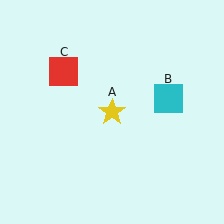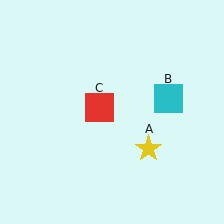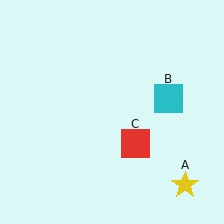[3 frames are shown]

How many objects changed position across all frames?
2 objects changed position: yellow star (object A), red square (object C).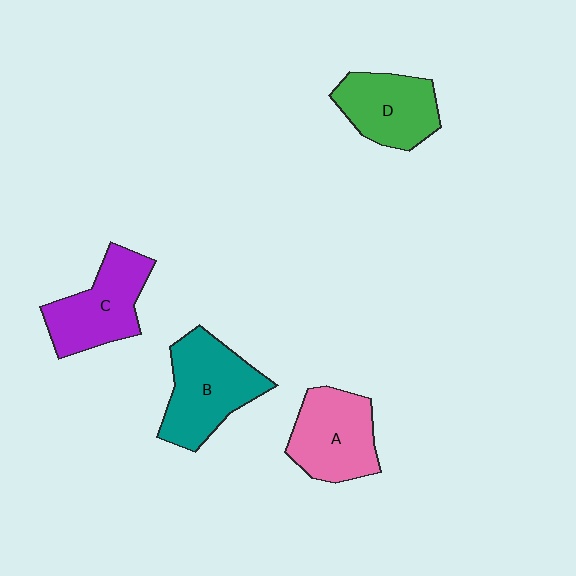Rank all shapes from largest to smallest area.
From largest to smallest: B (teal), C (purple), A (pink), D (green).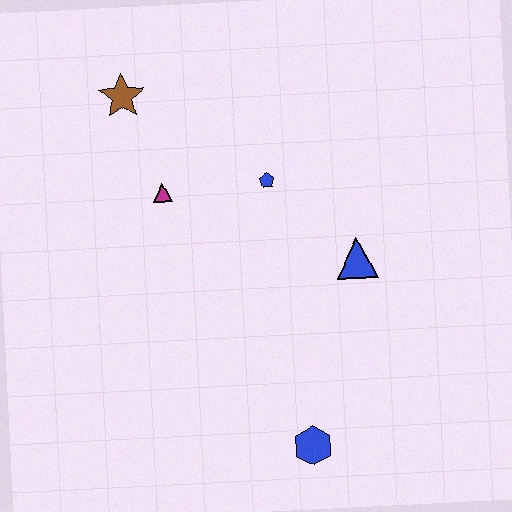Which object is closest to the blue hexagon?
The blue triangle is closest to the blue hexagon.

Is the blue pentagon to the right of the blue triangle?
No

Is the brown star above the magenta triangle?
Yes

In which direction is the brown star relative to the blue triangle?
The brown star is to the left of the blue triangle.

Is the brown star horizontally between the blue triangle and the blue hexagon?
No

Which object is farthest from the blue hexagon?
The brown star is farthest from the blue hexagon.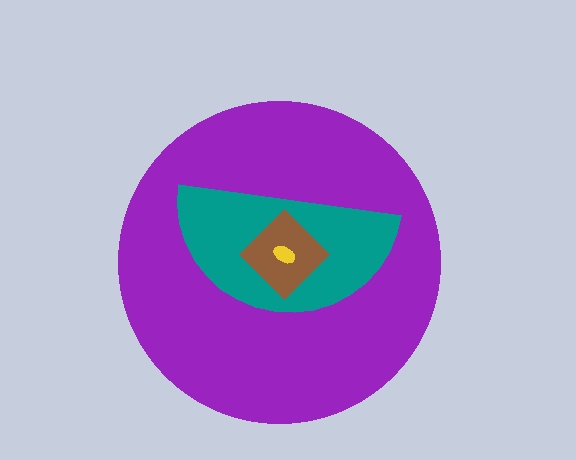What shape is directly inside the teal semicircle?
The brown diamond.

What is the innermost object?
The yellow ellipse.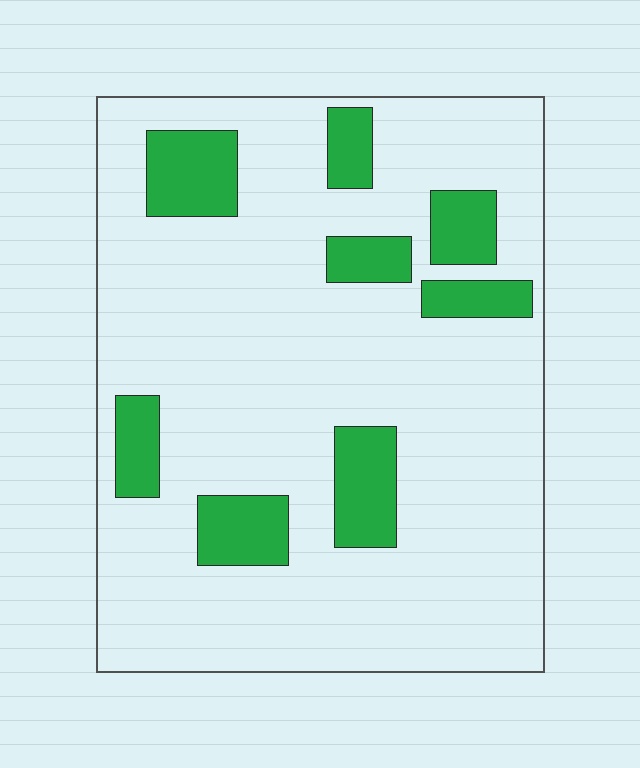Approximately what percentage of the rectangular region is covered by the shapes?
Approximately 15%.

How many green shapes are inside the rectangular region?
8.